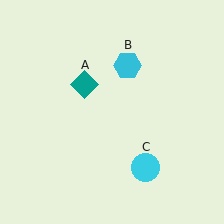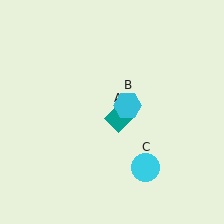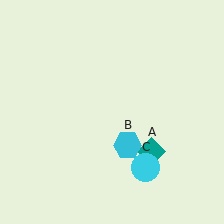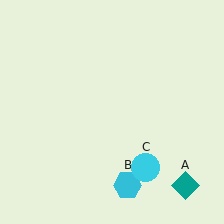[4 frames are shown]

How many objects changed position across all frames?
2 objects changed position: teal diamond (object A), cyan hexagon (object B).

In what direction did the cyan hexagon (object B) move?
The cyan hexagon (object B) moved down.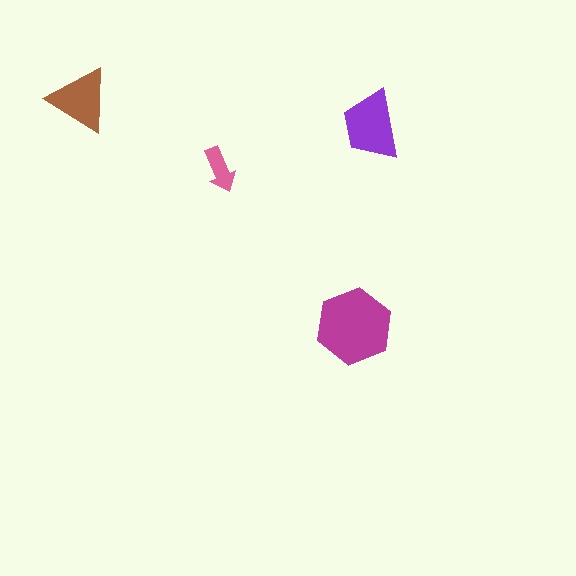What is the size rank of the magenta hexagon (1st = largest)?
1st.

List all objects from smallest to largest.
The pink arrow, the brown triangle, the purple trapezoid, the magenta hexagon.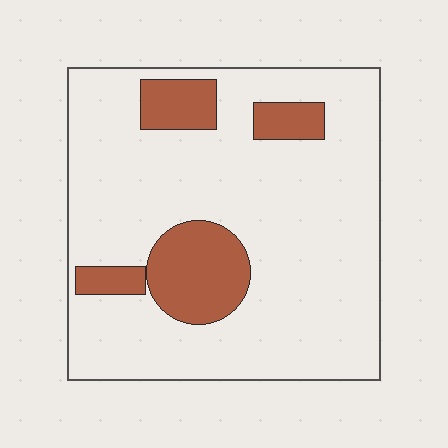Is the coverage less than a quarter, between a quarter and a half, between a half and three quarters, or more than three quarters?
Less than a quarter.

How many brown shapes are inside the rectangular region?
4.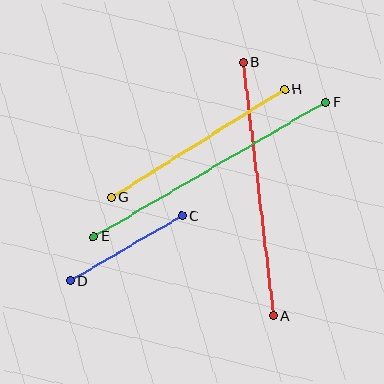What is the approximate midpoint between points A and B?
The midpoint is at approximately (258, 189) pixels.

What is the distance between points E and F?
The distance is approximately 268 pixels.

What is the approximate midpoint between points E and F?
The midpoint is at approximately (210, 169) pixels.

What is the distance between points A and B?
The distance is approximately 255 pixels.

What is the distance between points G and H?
The distance is approximately 204 pixels.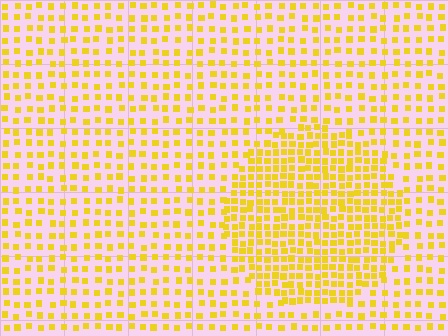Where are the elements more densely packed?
The elements are more densely packed inside the circle boundary.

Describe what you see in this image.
The image contains small yellow elements arranged at two different densities. A circle-shaped region is visible where the elements are more densely packed than the surrounding area.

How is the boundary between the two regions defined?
The boundary is defined by a change in element density (approximately 1.9x ratio). All elements are the same color, size, and shape.